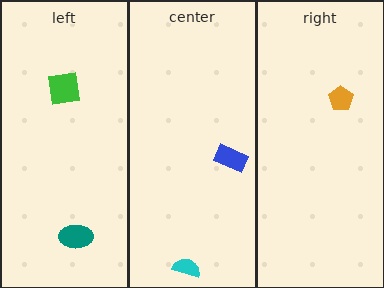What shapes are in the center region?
The cyan semicircle, the blue rectangle.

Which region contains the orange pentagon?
The right region.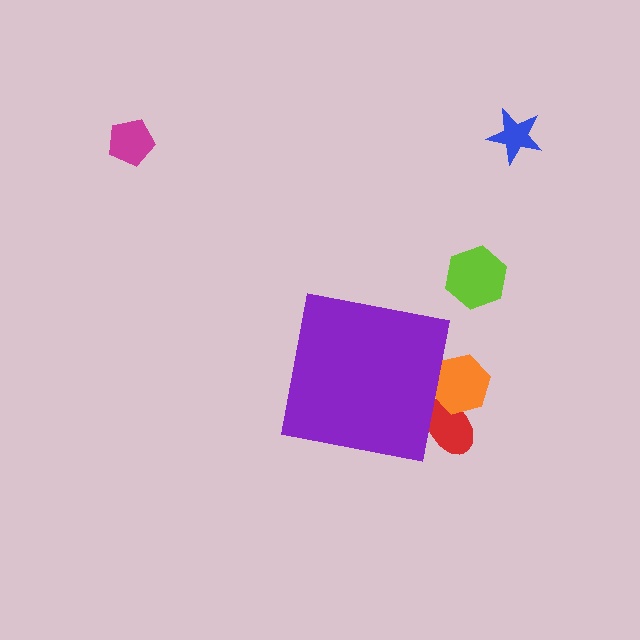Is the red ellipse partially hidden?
Yes, the red ellipse is partially hidden behind the purple square.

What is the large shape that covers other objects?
A purple square.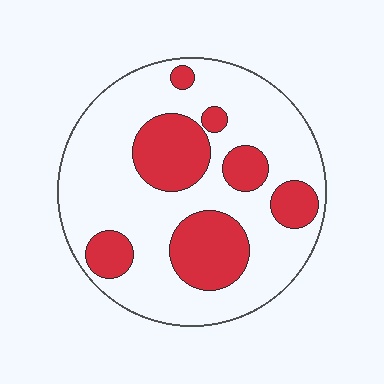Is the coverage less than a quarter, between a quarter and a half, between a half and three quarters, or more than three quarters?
Between a quarter and a half.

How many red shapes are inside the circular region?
7.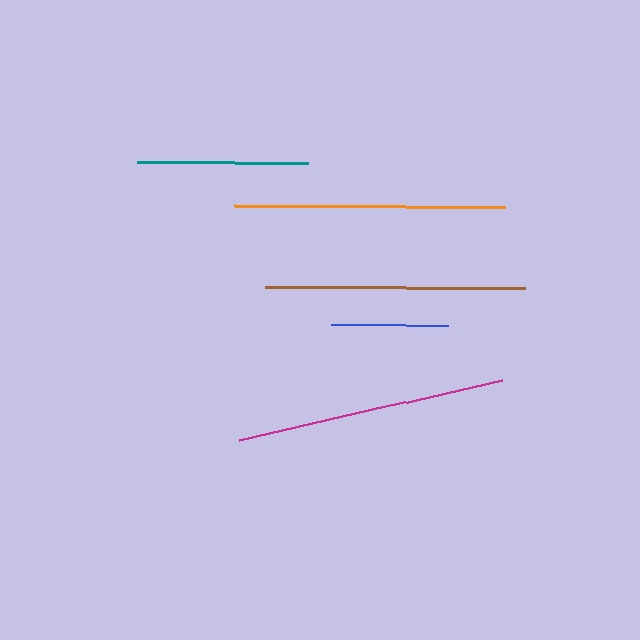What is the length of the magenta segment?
The magenta segment is approximately 269 pixels long.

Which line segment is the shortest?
The blue line is the shortest at approximately 117 pixels.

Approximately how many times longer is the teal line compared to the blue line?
The teal line is approximately 1.5 times the length of the blue line.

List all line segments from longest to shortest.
From longest to shortest: orange, magenta, brown, teal, blue.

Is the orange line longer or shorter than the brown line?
The orange line is longer than the brown line.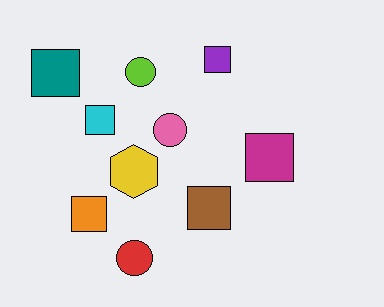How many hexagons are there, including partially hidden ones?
There is 1 hexagon.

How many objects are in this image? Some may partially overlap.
There are 10 objects.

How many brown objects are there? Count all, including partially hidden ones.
There is 1 brown object.